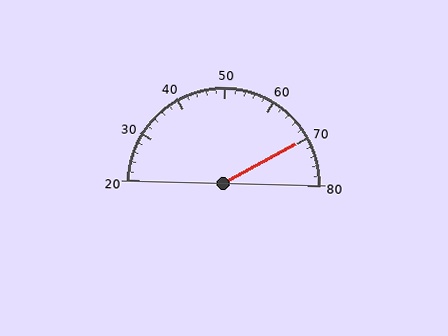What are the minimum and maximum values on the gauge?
The gauge ranges from 20 to 80.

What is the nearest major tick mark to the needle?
The nearest major tick mark is 70.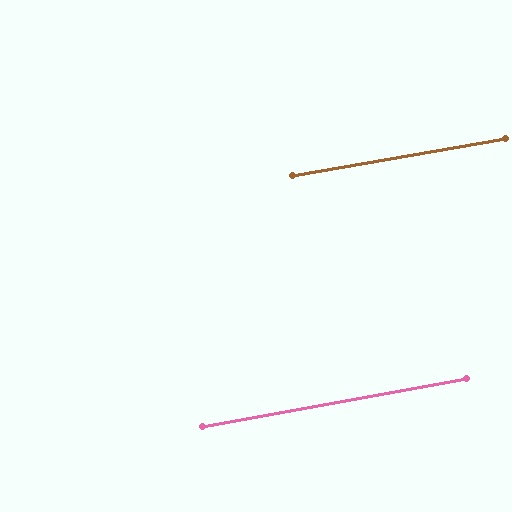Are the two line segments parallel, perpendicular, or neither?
Parallel — their directions differ by only 0.4°.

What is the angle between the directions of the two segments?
Approximately 0 degrees.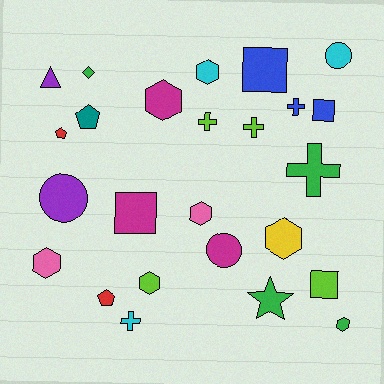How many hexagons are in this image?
There are 7 hexagons.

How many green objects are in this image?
There are 4 green objects.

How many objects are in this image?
There are 25 objects.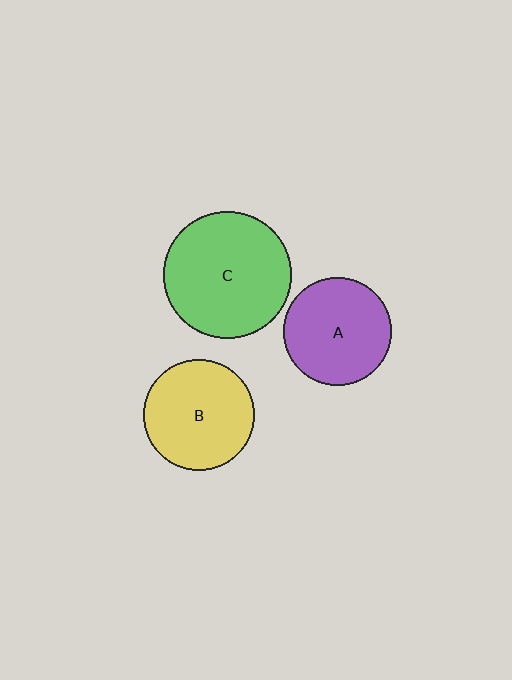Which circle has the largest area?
Circle C (green).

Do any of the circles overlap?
No, none of the circles overlap.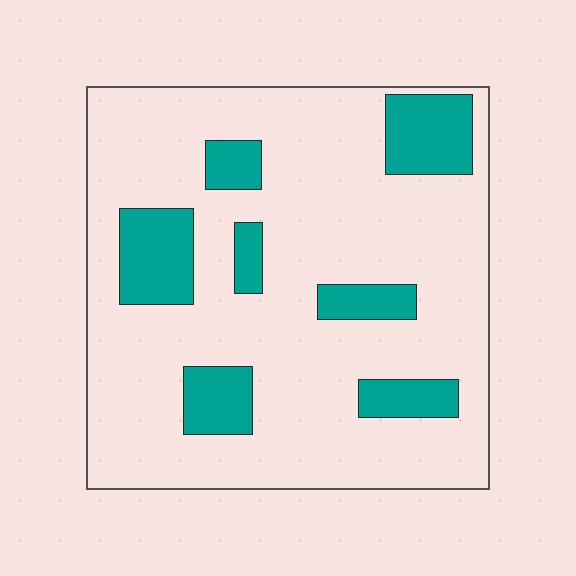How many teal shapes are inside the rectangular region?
7.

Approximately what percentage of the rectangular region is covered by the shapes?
Approximately 20%.